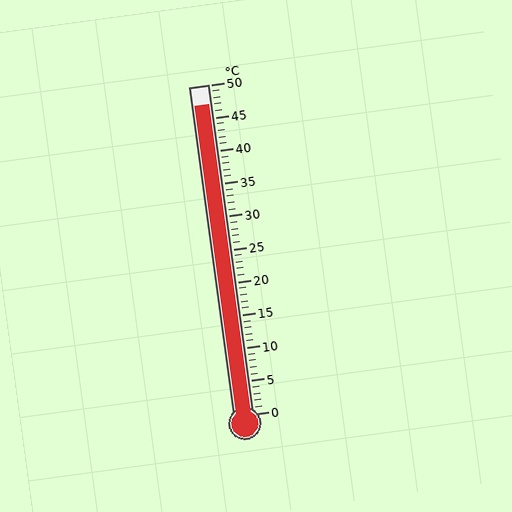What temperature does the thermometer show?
The thermometer shows approximately 47°C.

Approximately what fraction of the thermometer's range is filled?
The thermometer is filled to approximately 95% of its range.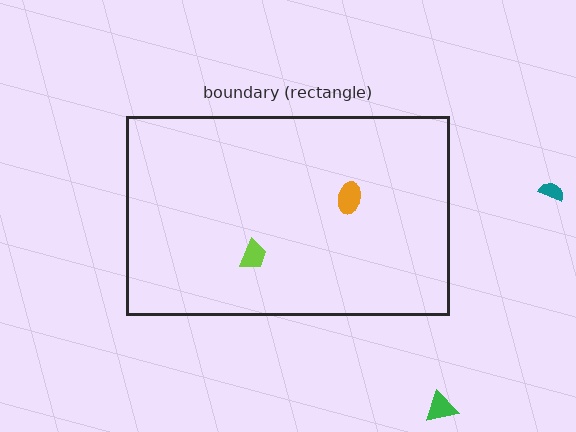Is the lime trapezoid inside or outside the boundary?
Inside.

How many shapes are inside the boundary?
2 inside, 2 outside.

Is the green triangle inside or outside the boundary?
Outside.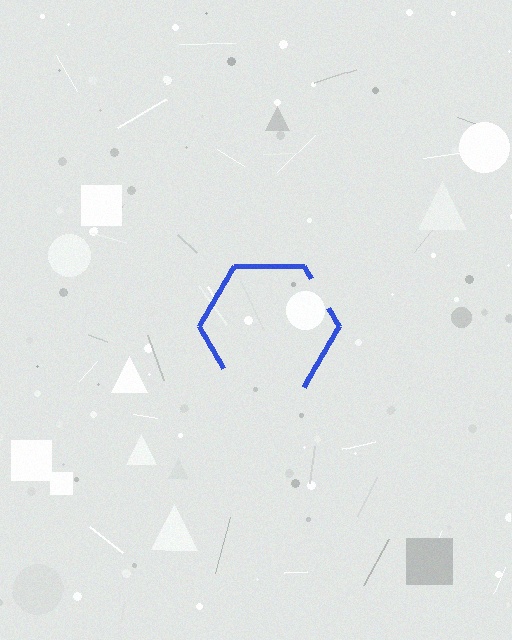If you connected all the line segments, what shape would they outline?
They would outline a hexagon.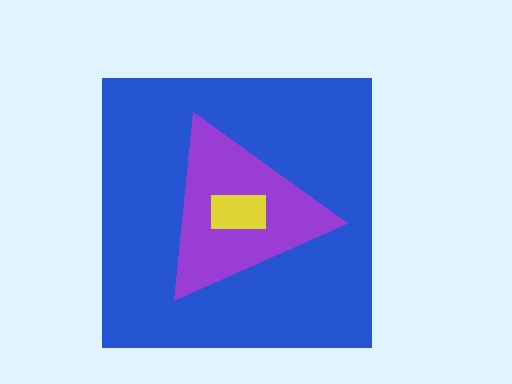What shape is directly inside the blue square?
The purple triangle.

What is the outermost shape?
The blue square.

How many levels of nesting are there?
3.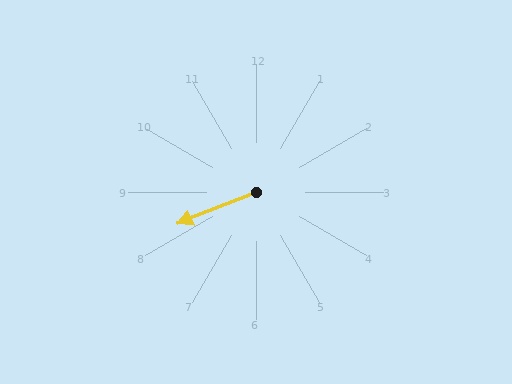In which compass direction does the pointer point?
West.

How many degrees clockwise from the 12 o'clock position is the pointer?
Approximately 248 degrees.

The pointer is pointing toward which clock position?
Roughly 8 o'clock.